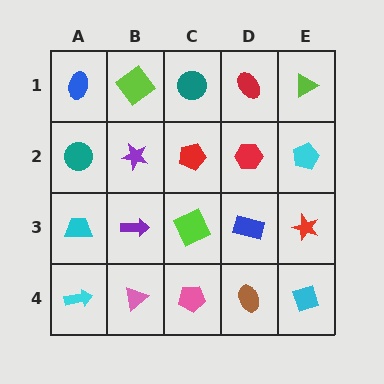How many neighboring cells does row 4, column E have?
2.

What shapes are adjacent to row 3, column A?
A teal circle (row 2, column A), a cyan arrow (row 4, column A), a purple arrow (row 3, column B).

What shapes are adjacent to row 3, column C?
A red pentagon (row 2, column C), a pink pentagon (row 4, column C), a purple arrow (row 3, column B), a blue rectangle (row 3, column D).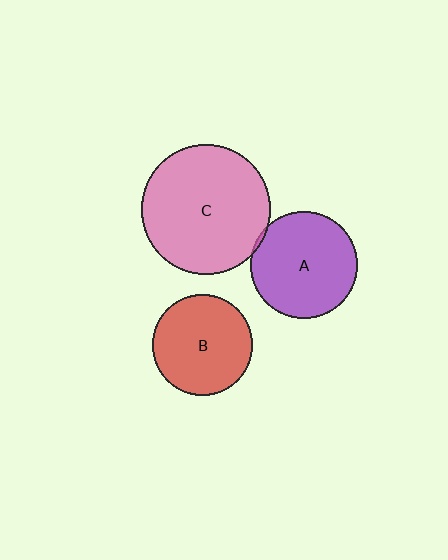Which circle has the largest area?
Circle C (pink).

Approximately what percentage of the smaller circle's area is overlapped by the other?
Approximately 5%.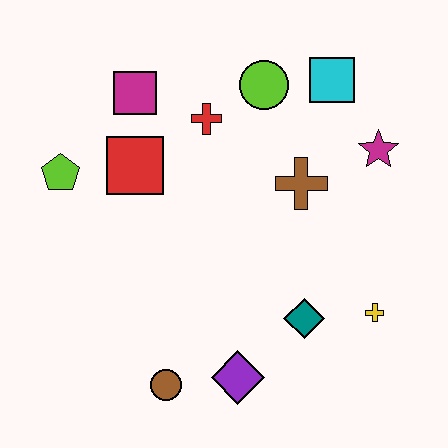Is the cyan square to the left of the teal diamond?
No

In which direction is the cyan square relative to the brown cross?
The cyan square is above the brown cross.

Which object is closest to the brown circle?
The purple diamond is closest to the brown circle.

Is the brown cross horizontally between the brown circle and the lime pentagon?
No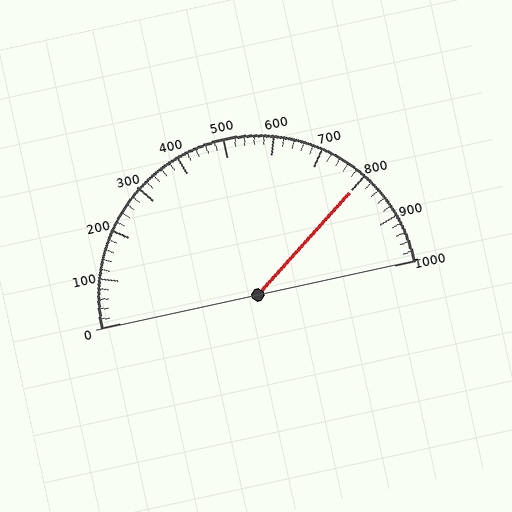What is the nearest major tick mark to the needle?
The nearest major tick mark is 800.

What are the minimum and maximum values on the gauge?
The gauge ranges from 0 to 1000.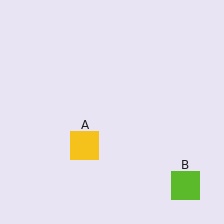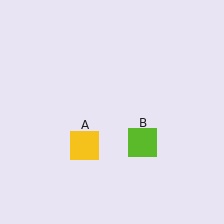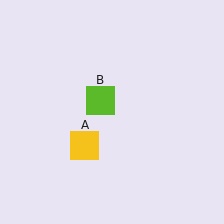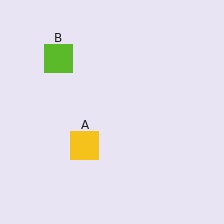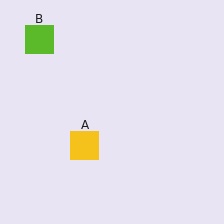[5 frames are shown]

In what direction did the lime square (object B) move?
The lime square (object B) moved up and to the left.